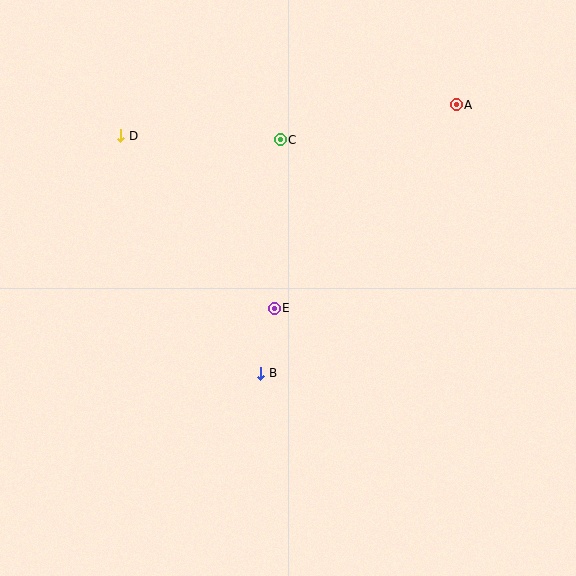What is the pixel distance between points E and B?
The distance between E and B is 66 pixels.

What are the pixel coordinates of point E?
Point E is at (274, 308).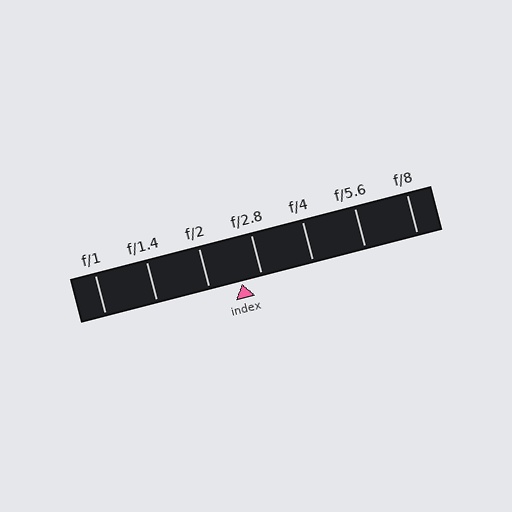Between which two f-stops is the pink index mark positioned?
The index mark is between f/2 and f/2.8.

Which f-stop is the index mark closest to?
The index mark is closest to f/2.8.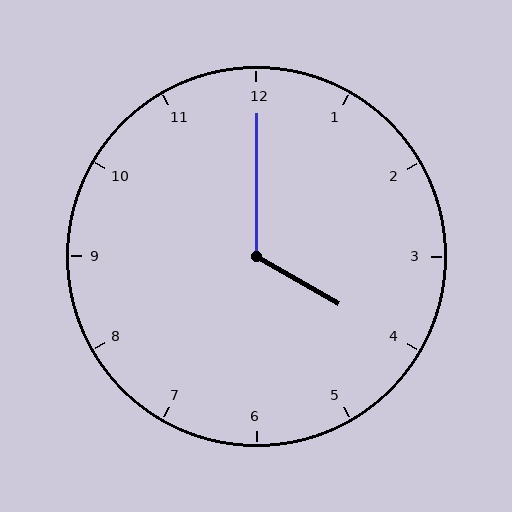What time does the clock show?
4:00.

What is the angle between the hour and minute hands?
Approximately 120 degrees.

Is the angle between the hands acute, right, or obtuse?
It is obtuse.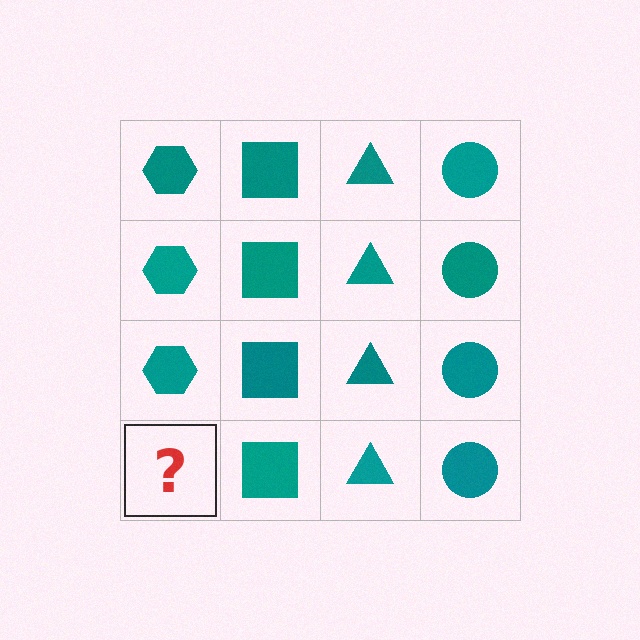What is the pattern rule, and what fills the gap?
The rule is that each column has a consistent shape. The gap should be filled with a teal hexagon.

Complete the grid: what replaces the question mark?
The question mark should be replaced with a teal hexagon.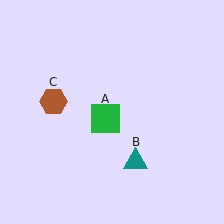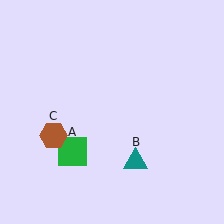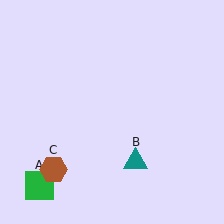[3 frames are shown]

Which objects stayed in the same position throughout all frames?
Teal triangle (object B) remained stationary.